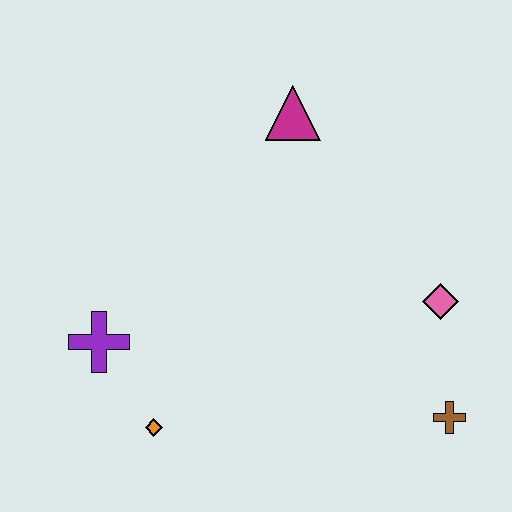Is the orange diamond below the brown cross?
Yes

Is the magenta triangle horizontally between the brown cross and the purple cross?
Yes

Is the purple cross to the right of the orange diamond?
No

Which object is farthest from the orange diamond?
The magenta triangle is farthest from the orange diamond.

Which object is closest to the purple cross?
The orange diamond is closest to the purple cross.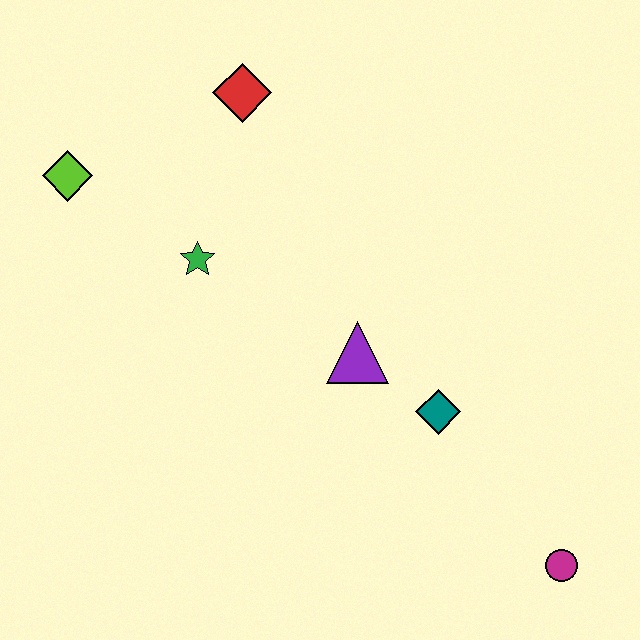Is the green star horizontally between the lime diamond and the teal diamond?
Yes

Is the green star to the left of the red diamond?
Yes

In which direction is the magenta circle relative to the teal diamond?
The magenta circle is below the teal diamond.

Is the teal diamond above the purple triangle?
No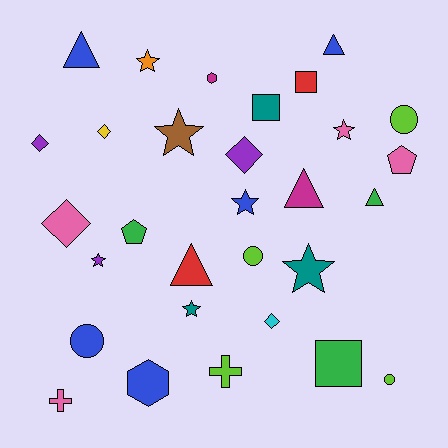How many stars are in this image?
There are 7 stars.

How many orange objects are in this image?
There is 1 orange object.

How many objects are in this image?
There are 30 objects.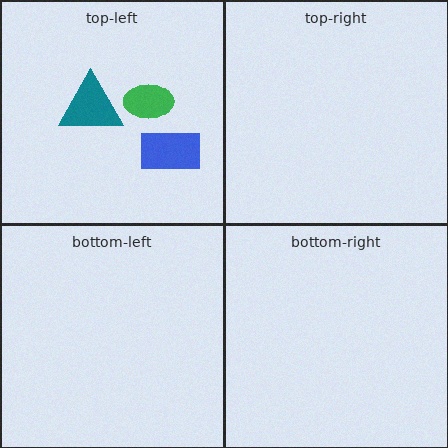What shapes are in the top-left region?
The blue rectangle, the teal triangle, the green ellipse.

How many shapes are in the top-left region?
3.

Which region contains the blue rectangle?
The top-left region.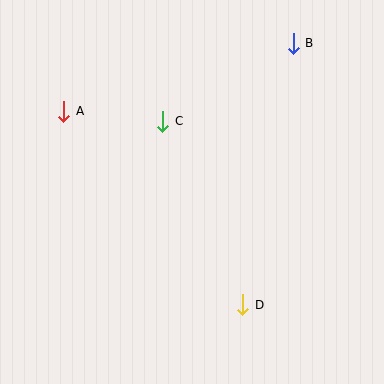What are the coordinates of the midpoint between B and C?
The midpoint between B and C is at (228, 82).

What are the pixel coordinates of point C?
Point C is at (163, 121).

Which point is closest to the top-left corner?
Point A is closest to the top-left corner.